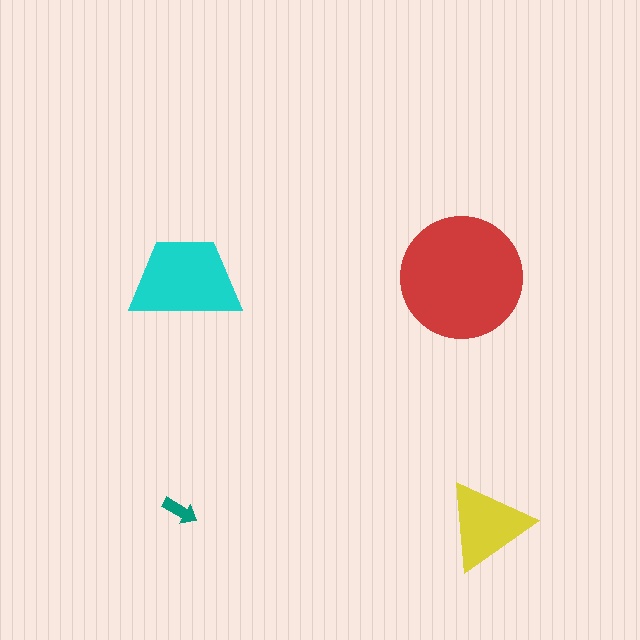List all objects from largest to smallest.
The red circle, the cyan trapezoid, the yellow triangle, the teal arrow.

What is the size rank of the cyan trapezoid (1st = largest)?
2nd.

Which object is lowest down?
The yellow triangle is bottommost.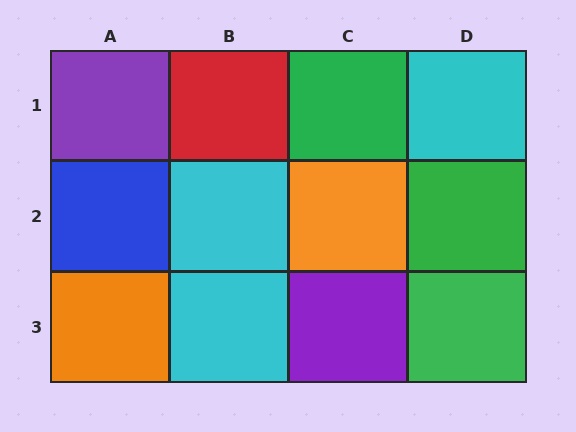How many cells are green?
3 cells are green.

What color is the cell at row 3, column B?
Cyan.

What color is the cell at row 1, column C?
Green.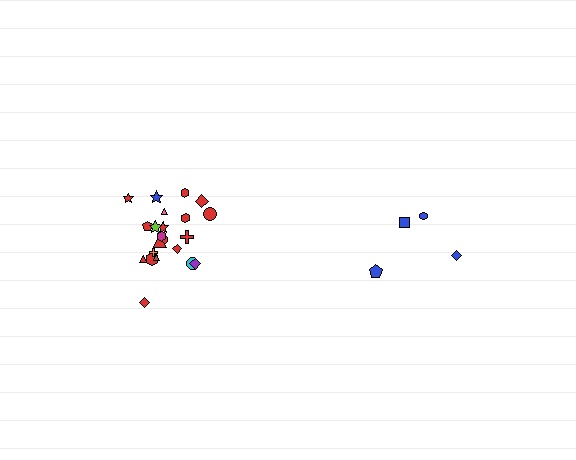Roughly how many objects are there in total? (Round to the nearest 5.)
Roughly 25 objects in total.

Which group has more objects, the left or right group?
The left group.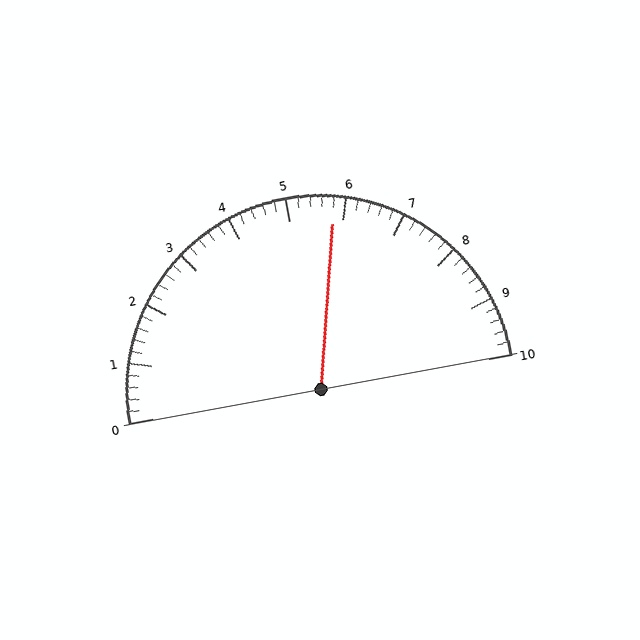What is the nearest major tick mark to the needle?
The nearest major tick mark is 6.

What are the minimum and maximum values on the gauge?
The gauge ranges from 0 to 10.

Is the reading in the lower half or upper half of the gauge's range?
The reading is in the upper half of the range (0 to 10).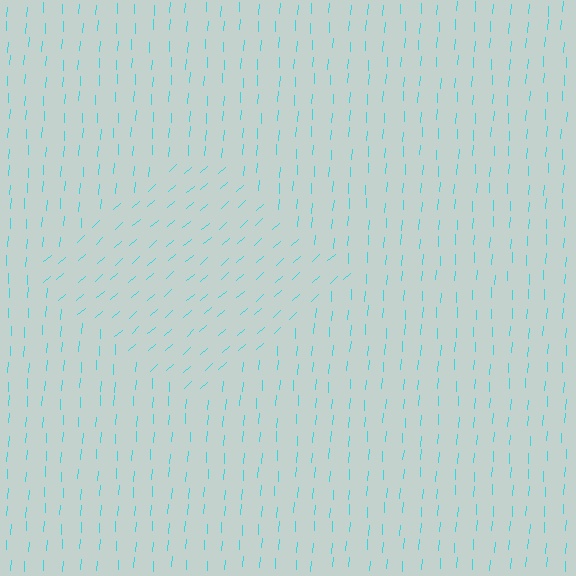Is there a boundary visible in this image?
Yes, there is a texture boundary formed by a change in line orientation.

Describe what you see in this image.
The image is filled with small cyan line segments. A diamond region in the image has lines oriented differently from the surrounding lines, creating a visible texture boundary.